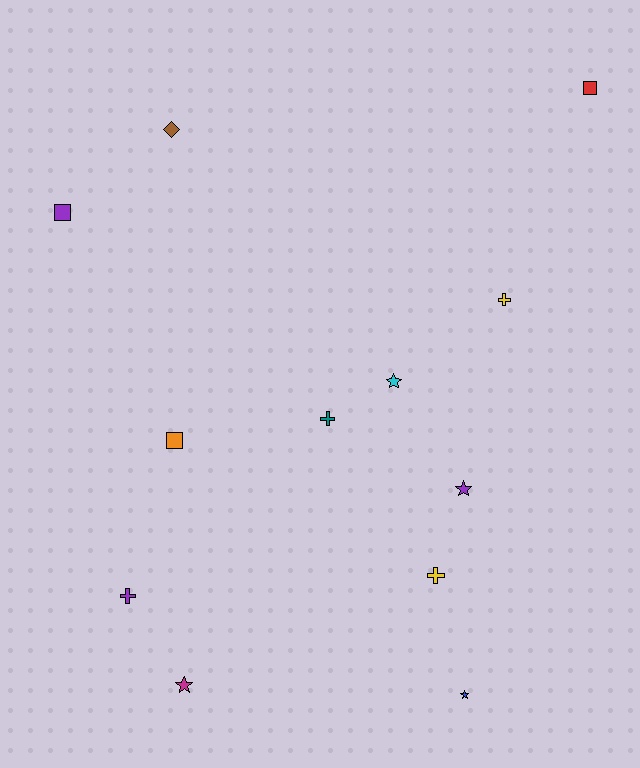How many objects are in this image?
There are 12 objects.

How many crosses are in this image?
There are 4 crosses.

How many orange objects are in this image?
There is 1 orange object.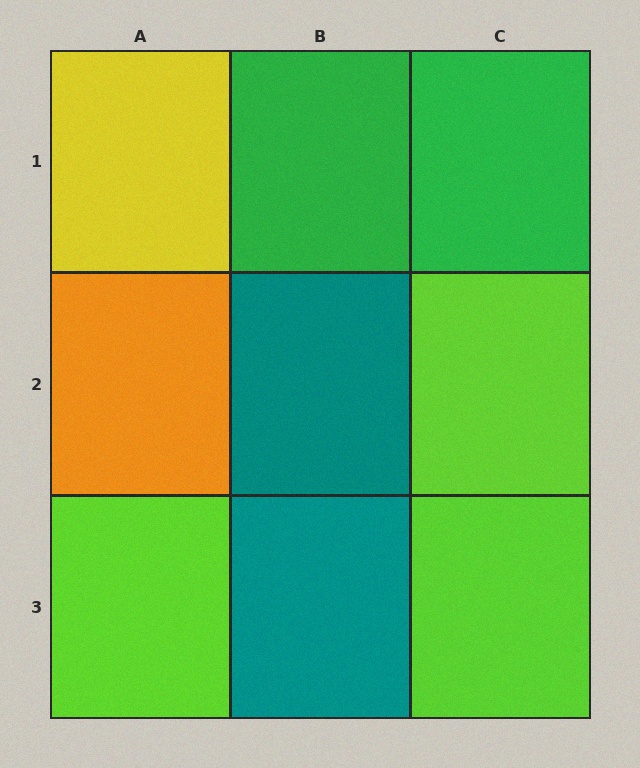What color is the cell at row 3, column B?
Teal.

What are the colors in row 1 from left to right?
Yellow, green, green.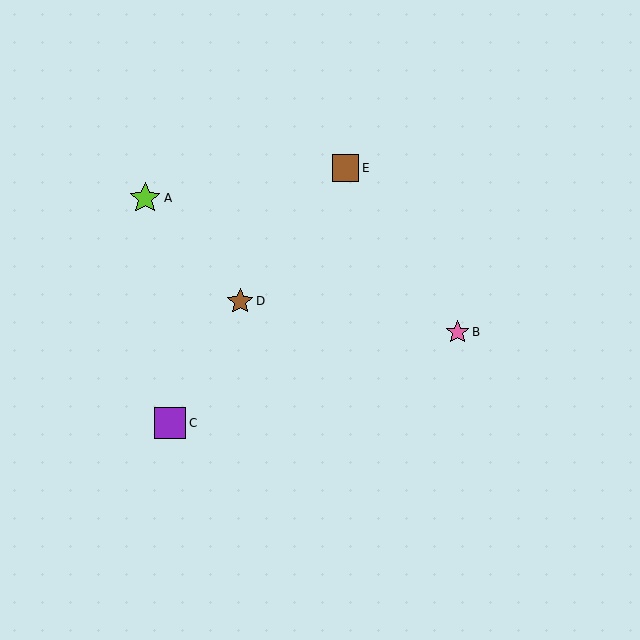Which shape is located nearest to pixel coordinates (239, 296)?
The brown star (labeled D) at (240, 301) is nearest to that location.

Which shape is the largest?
The lime star (labeled A) is the largest.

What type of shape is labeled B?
Shape B is a pink star.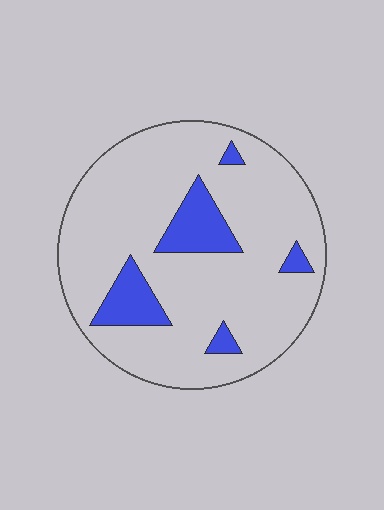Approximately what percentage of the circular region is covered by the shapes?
Approximately 15%.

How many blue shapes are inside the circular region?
5.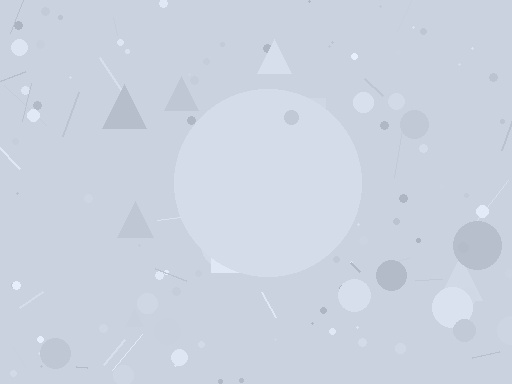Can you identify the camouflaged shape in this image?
The camouflaged shape is a circle.